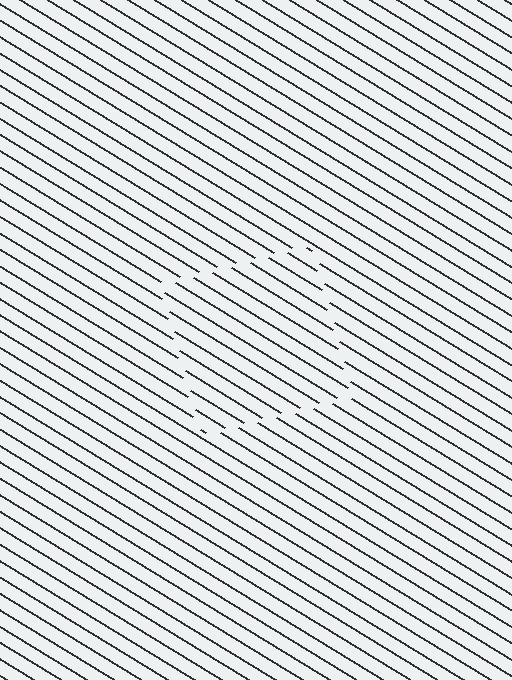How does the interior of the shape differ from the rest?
The interior of the shape contains the same grating, shifted by half a period — the contour is defined by the phase discontinuity where line-ends from the inner and outer gratings abut.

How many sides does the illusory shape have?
4 sides — the line-ends trace a square.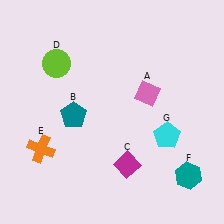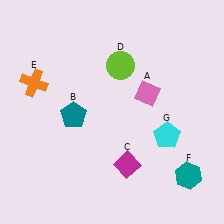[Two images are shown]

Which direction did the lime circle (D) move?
The lime circle (D) moved right.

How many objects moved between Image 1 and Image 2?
2 objects moved between the two images.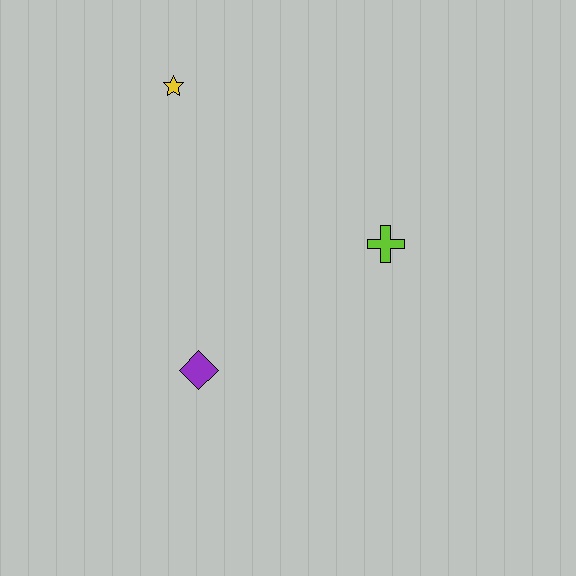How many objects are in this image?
There are 3 objects.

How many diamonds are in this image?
There is 1 diamond.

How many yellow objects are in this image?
There is 1 yellow object.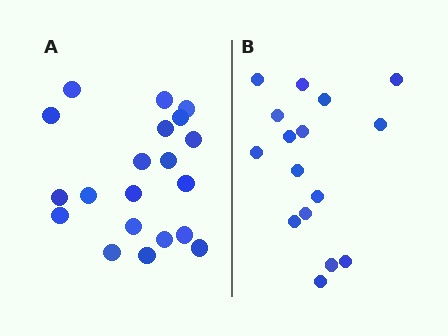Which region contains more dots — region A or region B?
Region A (the left region) has more dots.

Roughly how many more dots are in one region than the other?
Region A has about 4 more dots than region B.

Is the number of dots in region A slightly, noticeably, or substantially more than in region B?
Region A has noticeably more, but not dramatically so. The ratio is roughly 1.2 to 1.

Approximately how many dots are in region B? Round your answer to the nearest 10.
About 20 dots. (The exact count is 16, which rounds to 20.)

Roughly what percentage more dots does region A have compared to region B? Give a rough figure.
About 25% more.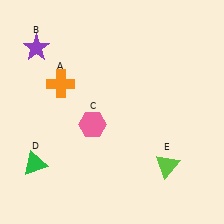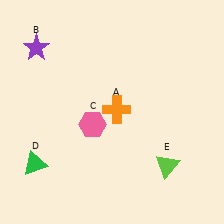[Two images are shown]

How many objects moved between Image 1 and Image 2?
1 object moved between the two images.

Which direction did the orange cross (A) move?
The orange cross (A) moved right.